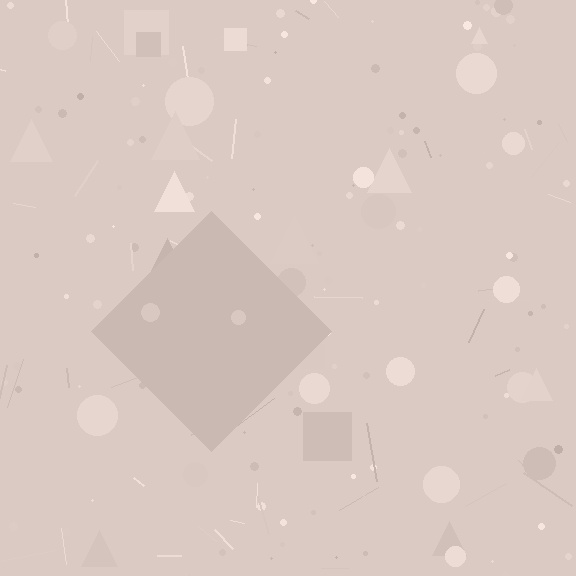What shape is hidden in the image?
A diamond is hidden in the image.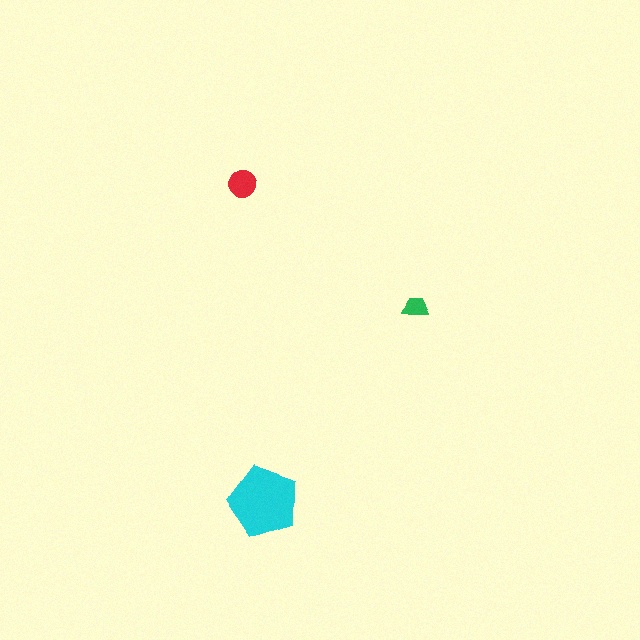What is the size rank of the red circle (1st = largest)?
2nd.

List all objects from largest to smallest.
The cyan pentagon, the red circle, the green trapezoid.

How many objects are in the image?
There are 3 objects in the image.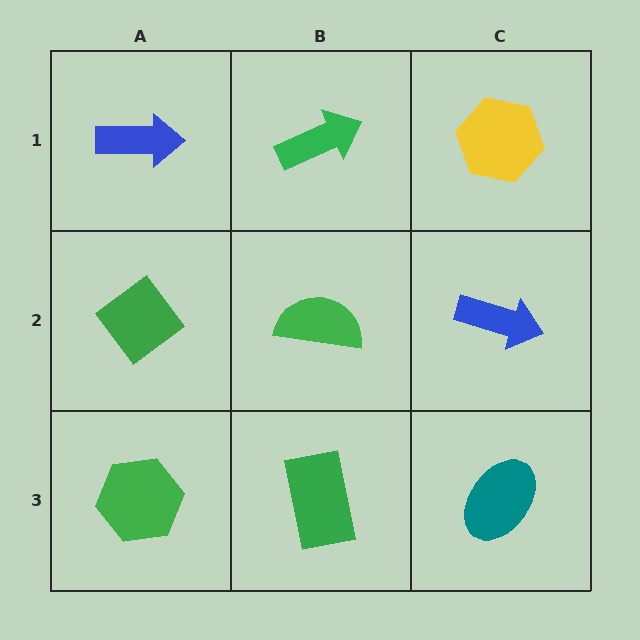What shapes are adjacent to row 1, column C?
A blue arrow (row 2, column C), a green arrow (row 1, column B).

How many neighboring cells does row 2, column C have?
3.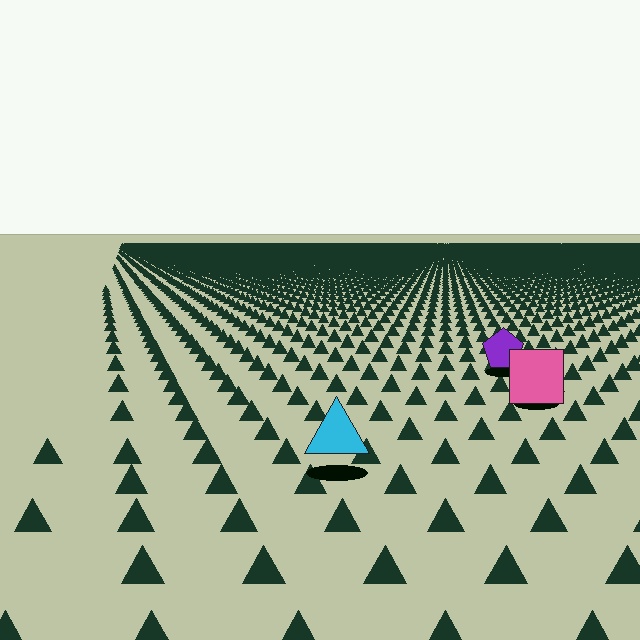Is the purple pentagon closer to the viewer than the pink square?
No. The pink square is closer — you can tell from the texture gradient: the ground texture is coarser near it.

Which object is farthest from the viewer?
The purple pentagon is farthest from the viewer. It appears smaller and the ground texture around it is denser.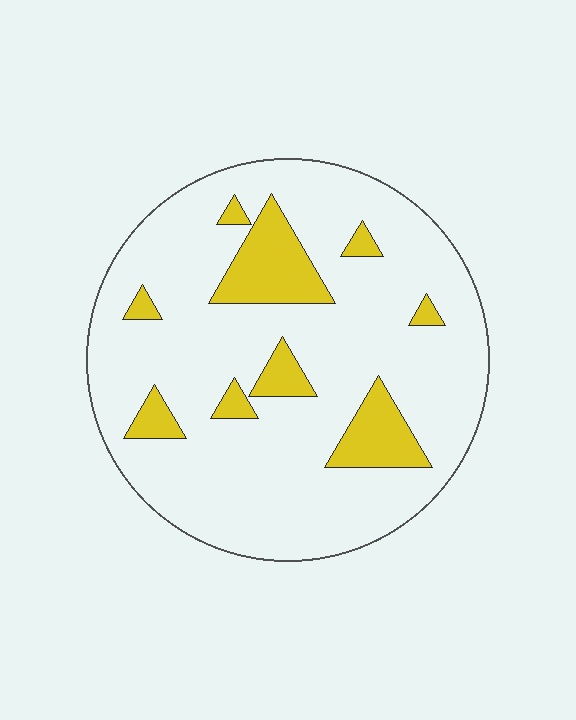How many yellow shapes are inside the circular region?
9.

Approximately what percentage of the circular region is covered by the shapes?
Approximately 15%.